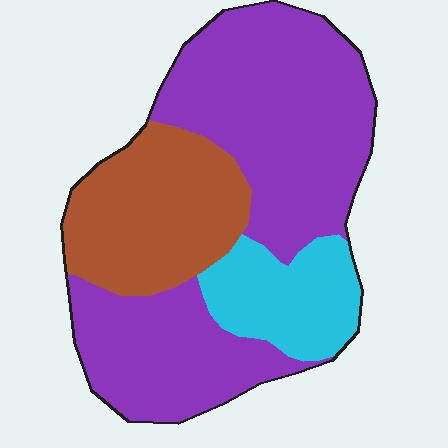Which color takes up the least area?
Cyan, at roughly 15%.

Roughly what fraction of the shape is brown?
Brown covers 25% of the shape.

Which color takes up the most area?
Purple, at roughly 60%.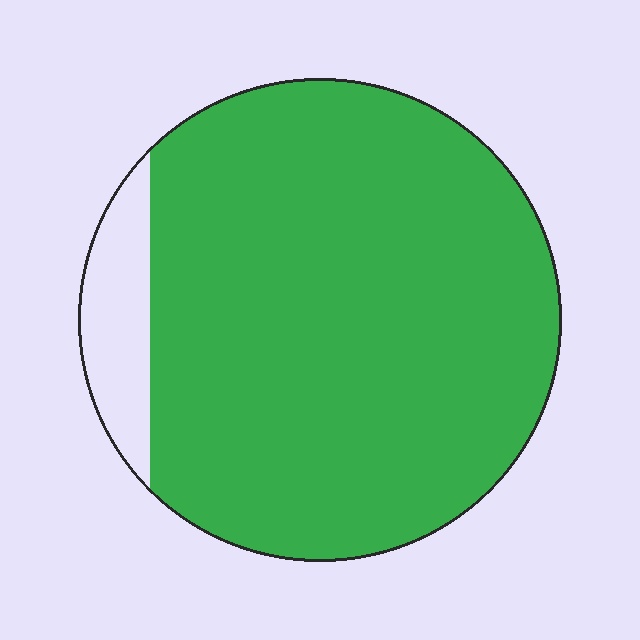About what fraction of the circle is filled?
About nine tenths (9/10).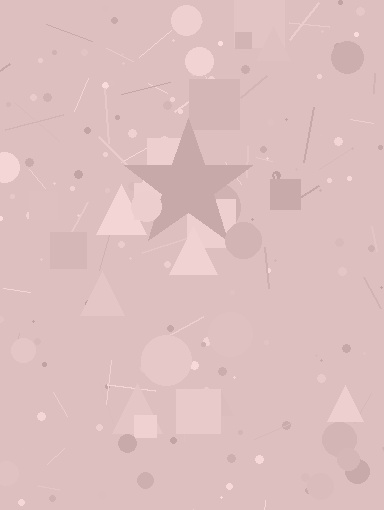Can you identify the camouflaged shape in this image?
The camouflaged shape is a star.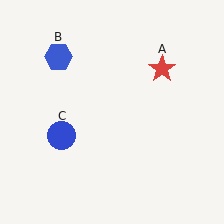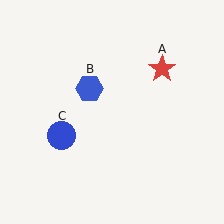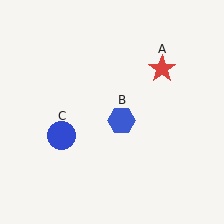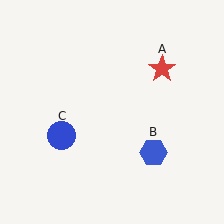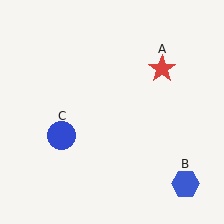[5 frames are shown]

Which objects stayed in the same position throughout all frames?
Red star (object A) and blue circle (object C) remained stationary.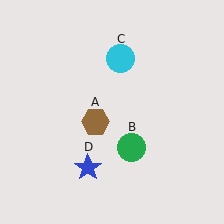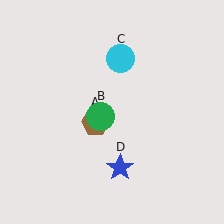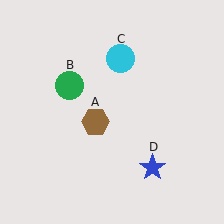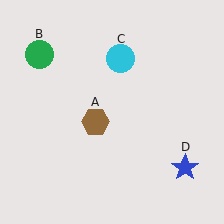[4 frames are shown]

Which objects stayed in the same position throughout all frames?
Brown hexagon (object A) and cyan circle (object C) remained stationary.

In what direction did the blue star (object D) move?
The blue star (object D) moved right.